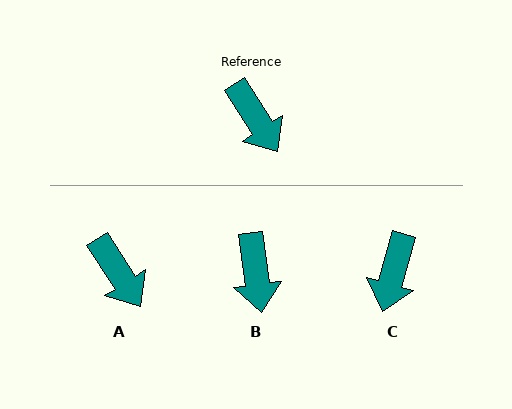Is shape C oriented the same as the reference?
No, it is off by about 48 degrees.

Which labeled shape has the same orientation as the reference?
A.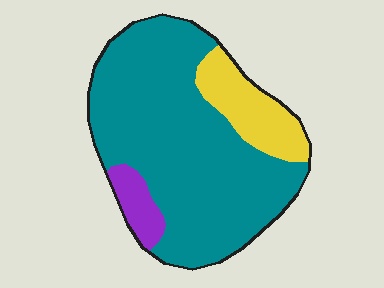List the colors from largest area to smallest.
From largest to smallest: teal, yellow, purple.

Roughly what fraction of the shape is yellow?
Yellow covers around 15% of the shape.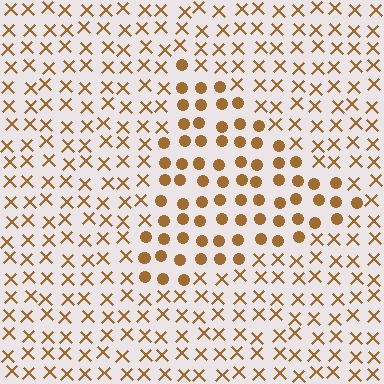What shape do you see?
I see a triangle.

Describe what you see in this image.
The image is filled with small brown elements arranged in a uniform grid. A triangle-shaped region contains circles, while the surrounding area contains X marks. The boundary is defined purely by the change in element shape.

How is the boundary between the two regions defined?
The boundary is defined by a change in element shape: circles inside vs. X marks outside. All elements share the same color and spacing.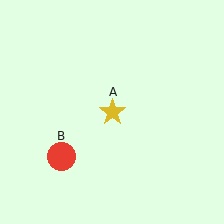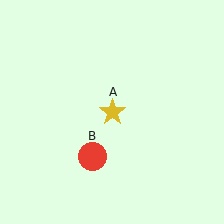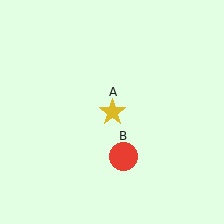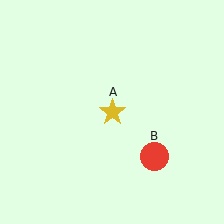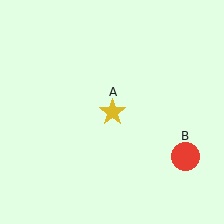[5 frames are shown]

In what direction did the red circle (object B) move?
The red circle (object B) moved right.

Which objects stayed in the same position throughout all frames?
Yellow star (object A) remained stationary.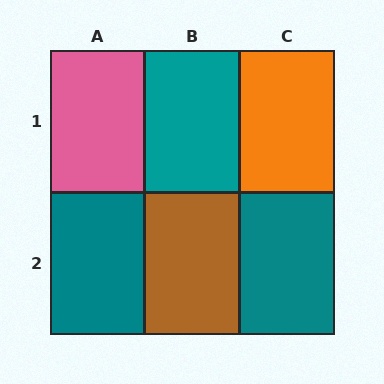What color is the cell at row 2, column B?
Brown.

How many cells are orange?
1 cell is orange.